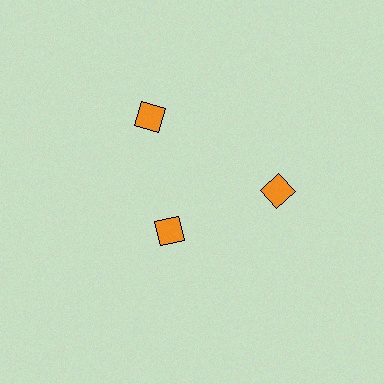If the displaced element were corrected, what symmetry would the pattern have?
It would have 3-fold rotational symmetry — the pattern would map onto itself every 120 degrees.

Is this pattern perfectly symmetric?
No. The 3 orange diamonds are arranged in a ring, but one element near the 7 o'clock position is pulled inward toward the center, breaking the 3-fold rotational symmetry.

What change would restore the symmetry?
The symmetry would be restored by moving it outward, back onto the ring so that all 3 diamonds sit at equal angles and equal distance from the center.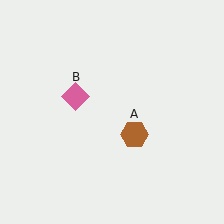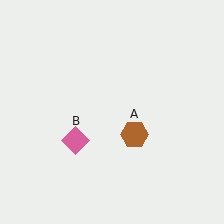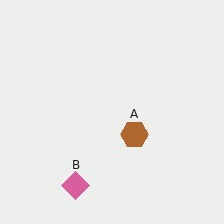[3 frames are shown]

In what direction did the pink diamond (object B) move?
The pink diamond (object B) moved down.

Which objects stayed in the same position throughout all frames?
Brown hexagon (object A) remained stationary.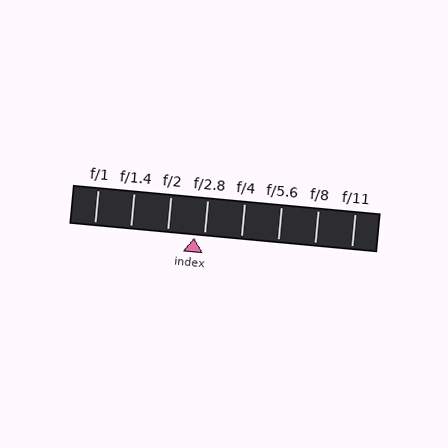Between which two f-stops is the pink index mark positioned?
The index mark is between f/2 and f/2.8.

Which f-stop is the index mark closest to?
The index mark is closest to f/2.8.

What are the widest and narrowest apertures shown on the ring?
The widest aperture shown is f/1 and the narrowest is f/11.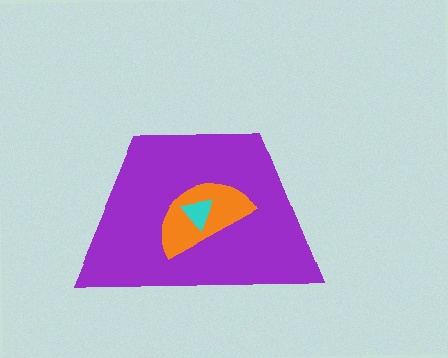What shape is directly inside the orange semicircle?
The cyan triangle.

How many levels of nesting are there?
3.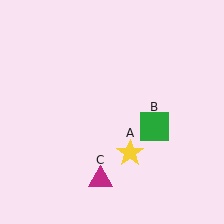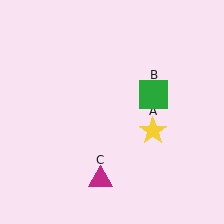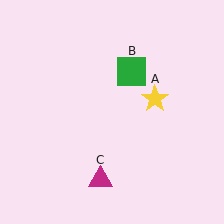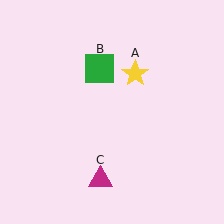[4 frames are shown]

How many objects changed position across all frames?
2 objects changed position: yellow star (object A), green square (object B).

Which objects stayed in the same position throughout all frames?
Magenta triangle (object C) remained stationary.